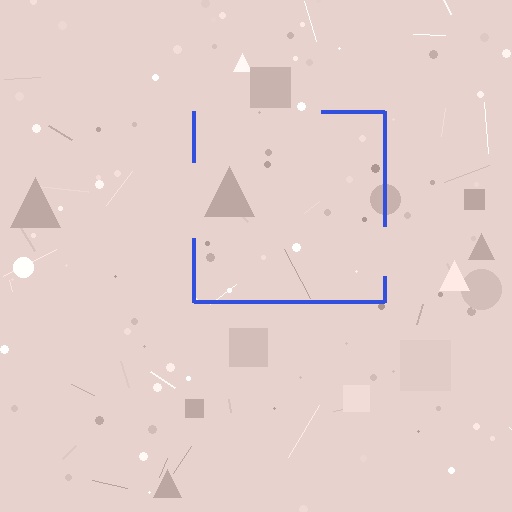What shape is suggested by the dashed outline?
The dashed outline suggests a square.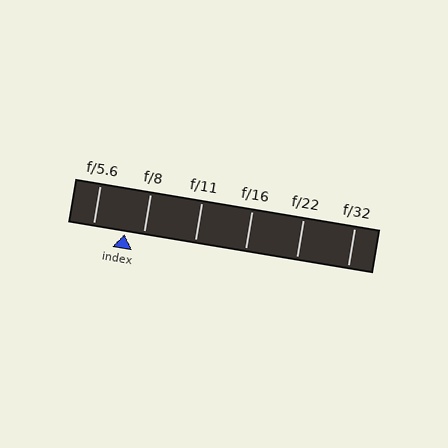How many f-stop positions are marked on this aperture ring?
There are 6 f-stop positions marked.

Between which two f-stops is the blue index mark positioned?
The index mark is between f/5.6 and f/8.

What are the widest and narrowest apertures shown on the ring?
The widest aperture shown is f/5.6 and the narrowest is f/32.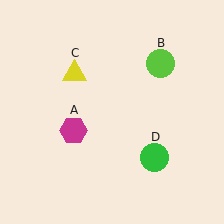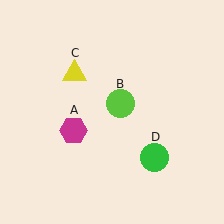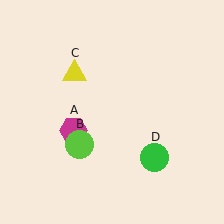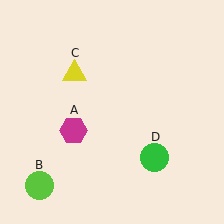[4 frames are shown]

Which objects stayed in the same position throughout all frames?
Magenta hexagon (object A) and yellow triangle (object C) and green circle (object D) remained stationary.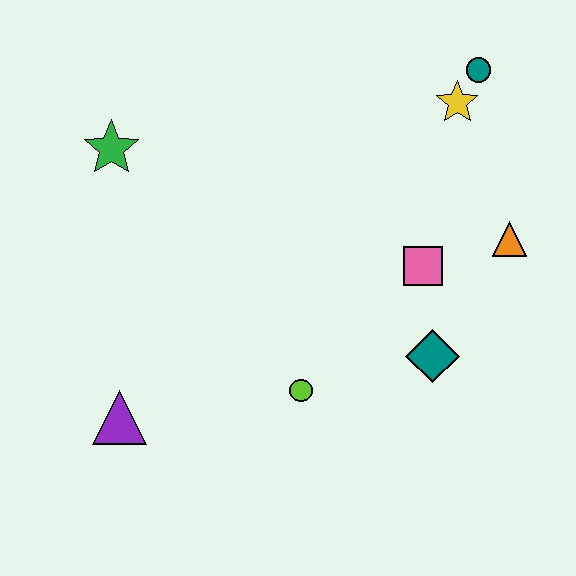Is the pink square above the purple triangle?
Yes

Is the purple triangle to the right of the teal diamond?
No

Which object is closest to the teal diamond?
The pink square is closest to the teal diamond.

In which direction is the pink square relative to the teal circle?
The pink square is below the teal circle.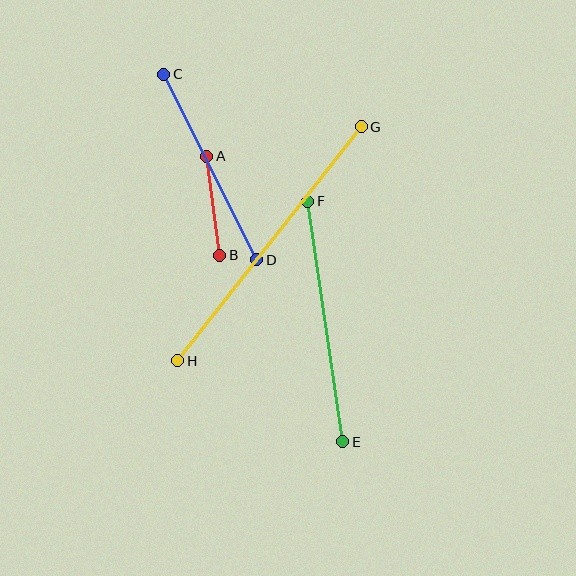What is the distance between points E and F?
The distance is approximately 243 pixels.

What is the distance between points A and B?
The distance is approximately 100 pixels.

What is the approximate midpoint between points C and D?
The midpoint is at approximately (210, 167) pixels.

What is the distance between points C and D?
The distance is approximately 207 pixels.